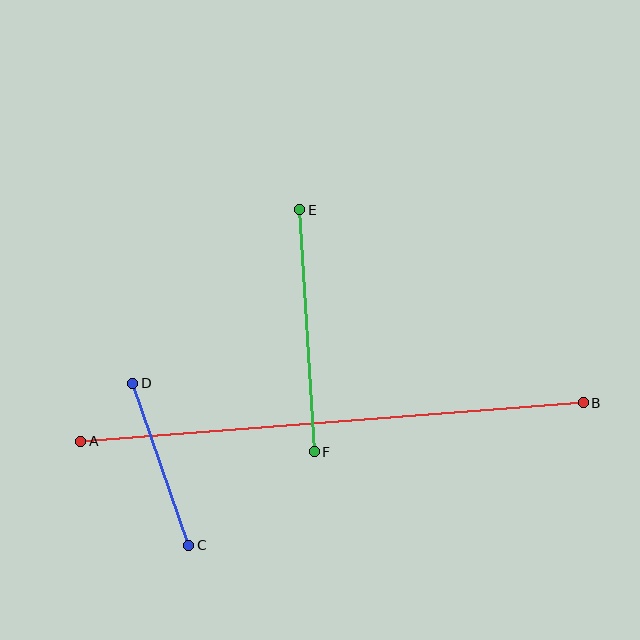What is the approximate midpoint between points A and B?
The midpoint is at approximately (332, 422) pixels.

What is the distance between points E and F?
The distance is approximately 242 pixels.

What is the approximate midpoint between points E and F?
The midpoint is at approximately (307, 331) pixels.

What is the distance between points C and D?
The distance is approximately 171 pixels.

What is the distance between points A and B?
The distance is approximately 504 pixels.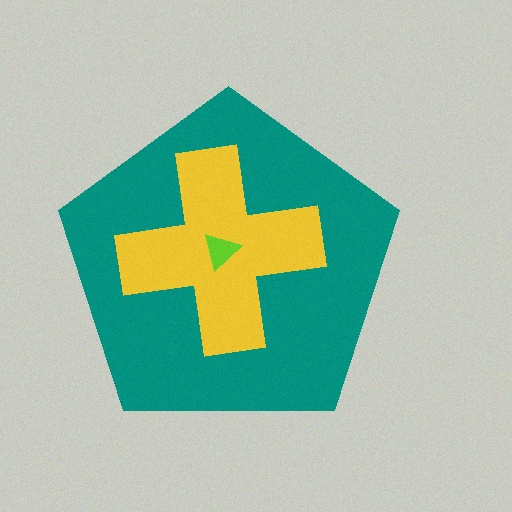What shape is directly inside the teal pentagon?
The yellow cross.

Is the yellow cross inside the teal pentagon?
Yes.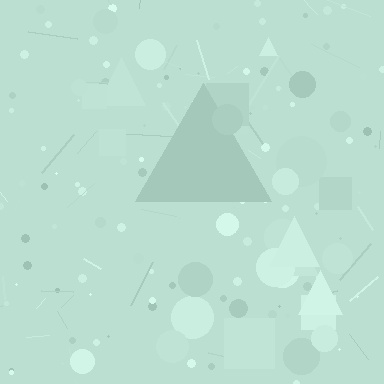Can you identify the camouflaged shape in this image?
The camouflaged shape is a triangle.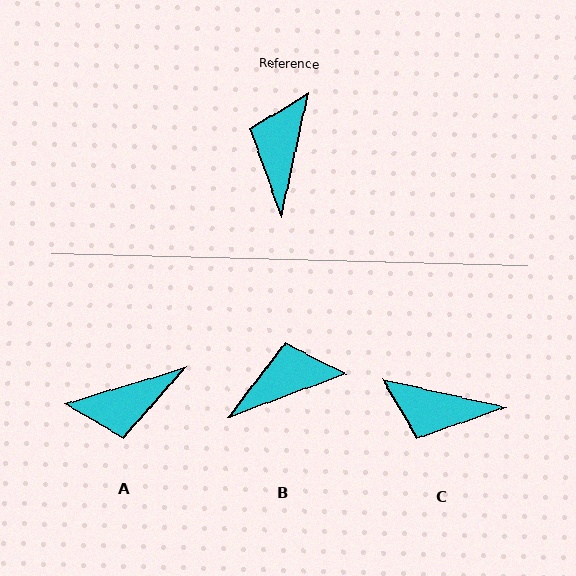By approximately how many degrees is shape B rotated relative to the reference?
Approximately 57 degrees clockwise.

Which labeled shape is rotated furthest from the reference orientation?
A, about 119 degrees away.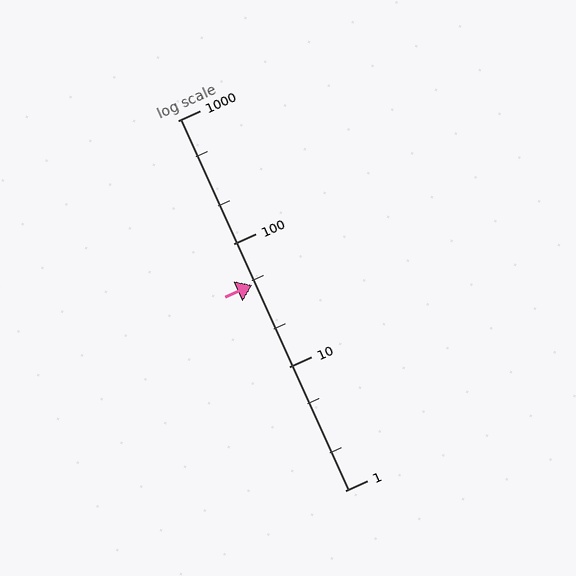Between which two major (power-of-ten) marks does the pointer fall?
The pointer is between 10 and 100.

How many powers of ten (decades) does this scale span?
The scale spans 3 decades, from 1 to 1000.